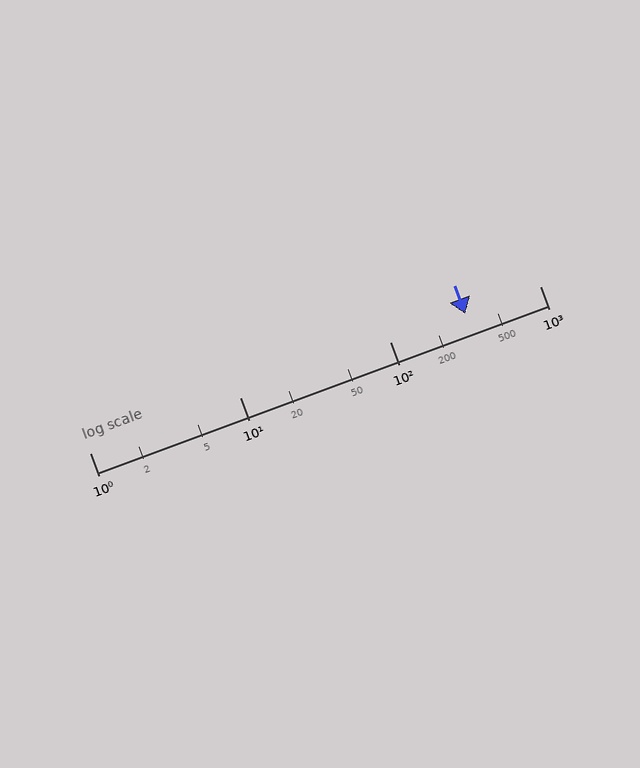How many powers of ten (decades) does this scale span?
The scale spans 3 decades, from 1 to 1000.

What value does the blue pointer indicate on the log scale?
The pointer indicates approximately 320.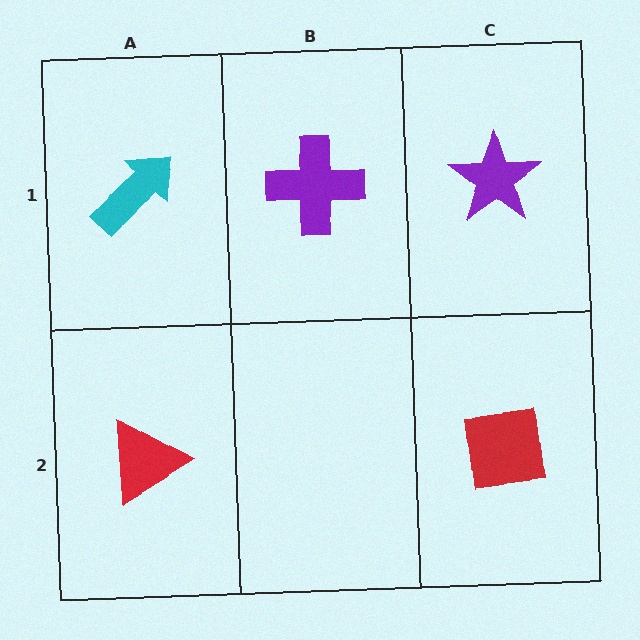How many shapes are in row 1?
3 shapes.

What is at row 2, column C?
A red square.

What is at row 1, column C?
A purple star.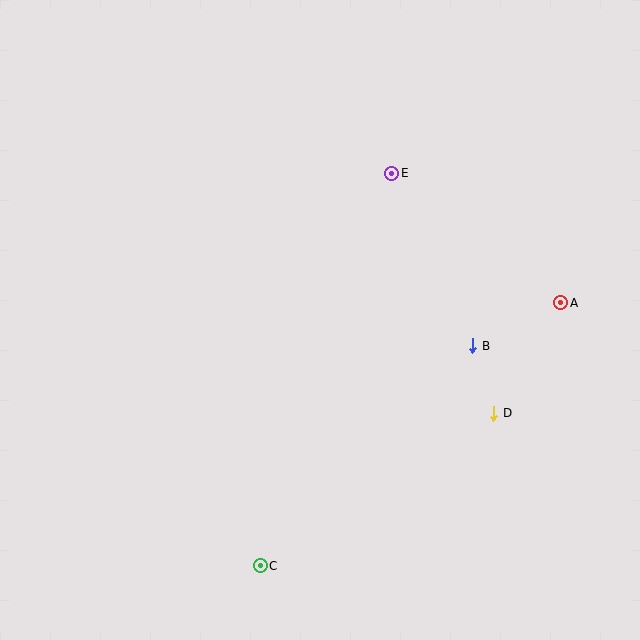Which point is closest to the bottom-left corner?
Point C is closest to the bottom-left corner.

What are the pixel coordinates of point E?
Point E is at (392, 173).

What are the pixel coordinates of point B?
Point B is at (473, 346).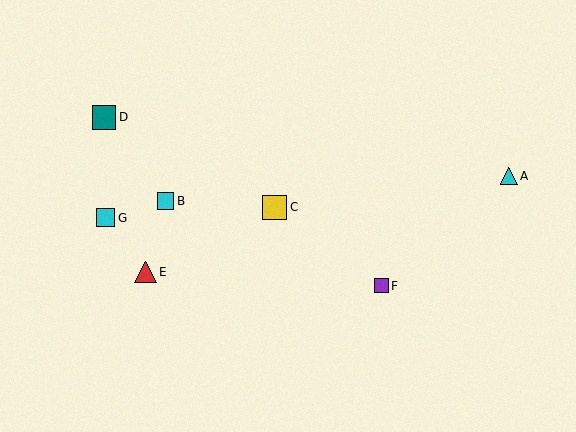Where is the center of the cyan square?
The center of the cyan square is at (166, 201).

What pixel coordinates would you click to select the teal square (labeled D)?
Click at (104, 117) to select the teal square D.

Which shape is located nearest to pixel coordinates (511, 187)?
The cyan triangle (labeled A) at (509, 176) is nearest to that location.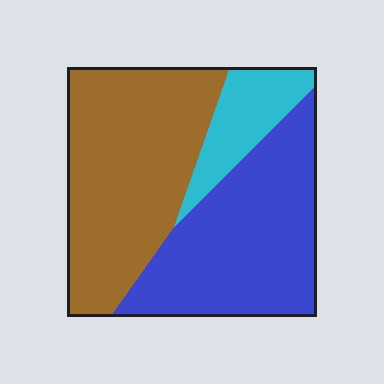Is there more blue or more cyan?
Blue.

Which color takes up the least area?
Cyan, at roughly 15%.